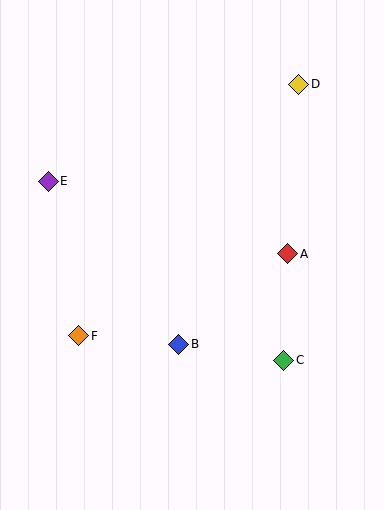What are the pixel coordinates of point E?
Point E is at (48, 181).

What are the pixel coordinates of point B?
Point B is at (179, 344).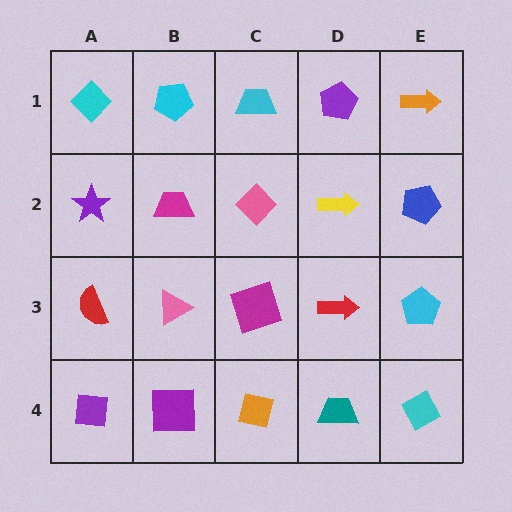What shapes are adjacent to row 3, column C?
A pink diamond (row 2, column C), an orange square (row 4, column C), a pink triangle (row 3, column B), a red arrow (row 3, column D).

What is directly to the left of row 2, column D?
A pink diamond.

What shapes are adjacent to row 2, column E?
An orange arrow (row 1, column E), a cyan pentagon (row 3, column E), a yellow arrow (row 2, column D).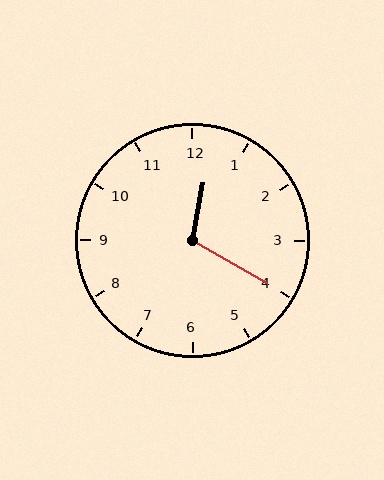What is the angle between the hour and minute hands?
Approximately 110 degrees.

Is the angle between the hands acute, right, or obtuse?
It is obtuse.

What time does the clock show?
12:20.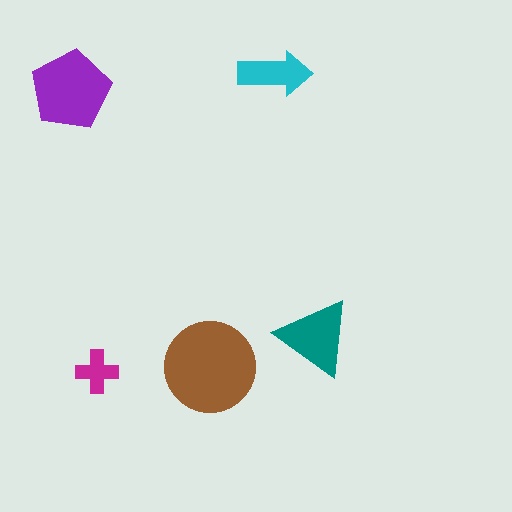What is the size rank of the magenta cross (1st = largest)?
5th.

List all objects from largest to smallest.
The brown circle, the purple pentagon, the teal triangle, the cyan arrow, the magenta cross.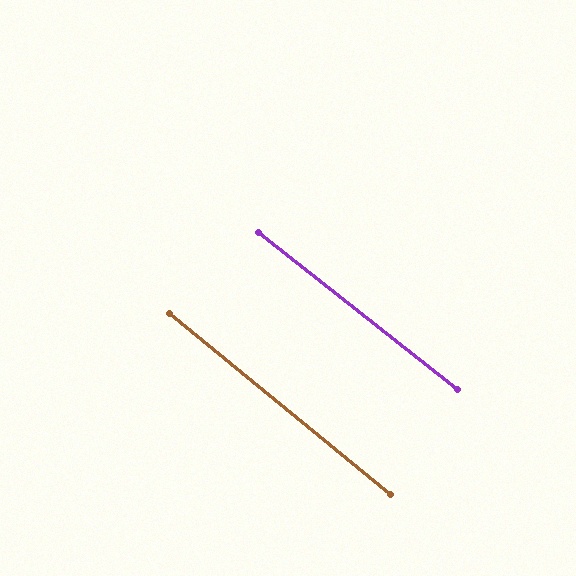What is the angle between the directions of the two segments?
Approximately 1 degree.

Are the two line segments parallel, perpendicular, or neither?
Parallel — their directions differ by only 0.8°.